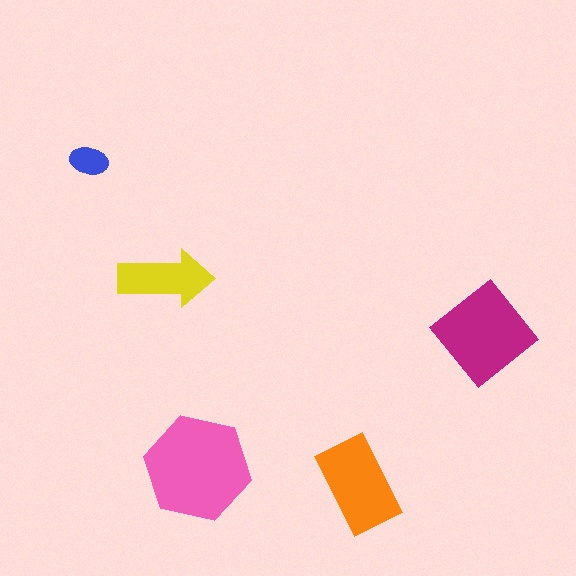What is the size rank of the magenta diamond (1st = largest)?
2nd.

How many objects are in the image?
There are 5 objects in the image.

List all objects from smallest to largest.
The blue ellipse, the yellow arrow, the orange rectangle, the magenta diamond, the pink hexagon.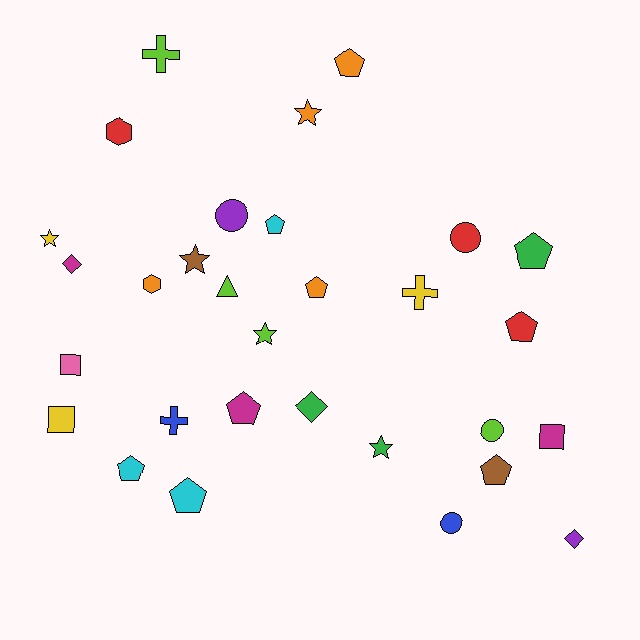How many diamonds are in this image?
There are 3 diamonds.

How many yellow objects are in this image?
There are 3 yellow objects.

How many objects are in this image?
There are 30 objects.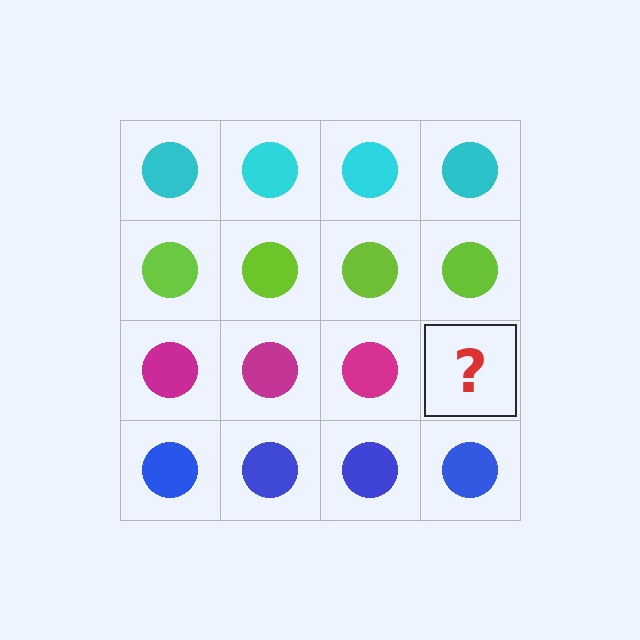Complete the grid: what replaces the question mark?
The question mark should be replaced with a magenta circle.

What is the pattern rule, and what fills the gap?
The rule is that each row has a consistent color. The gap should be filled with a magenta circle.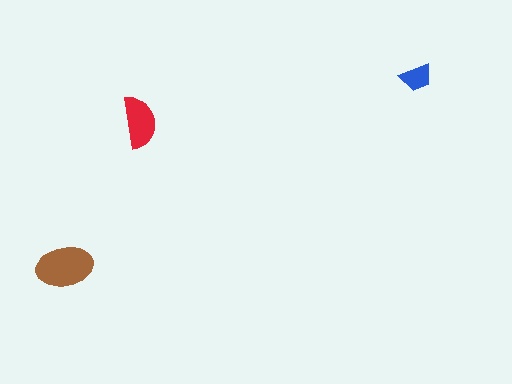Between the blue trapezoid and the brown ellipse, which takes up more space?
The brown ellipse.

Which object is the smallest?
The blue trapezoid.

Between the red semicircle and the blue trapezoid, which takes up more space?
The red semicircle.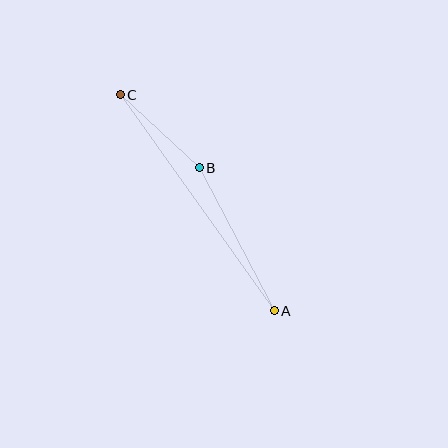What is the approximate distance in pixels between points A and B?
The distance between A and B is approximately 161 pixels.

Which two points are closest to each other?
Points B and C are closest to each other.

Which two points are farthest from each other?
Points A and C are farthest from each other.